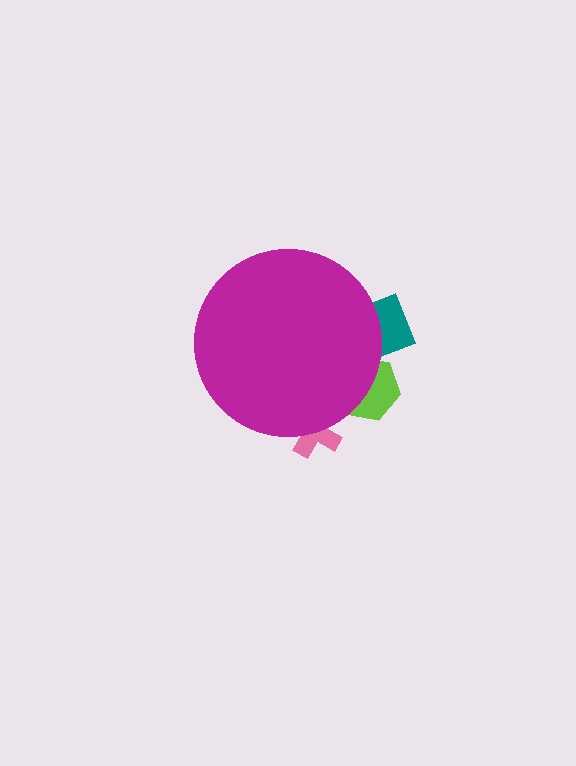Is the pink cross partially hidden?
Yes, the pink cross is partially hidden behind the magenta circle.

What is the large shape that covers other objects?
A magenta circle.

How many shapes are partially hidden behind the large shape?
3 shapes are partially hidden.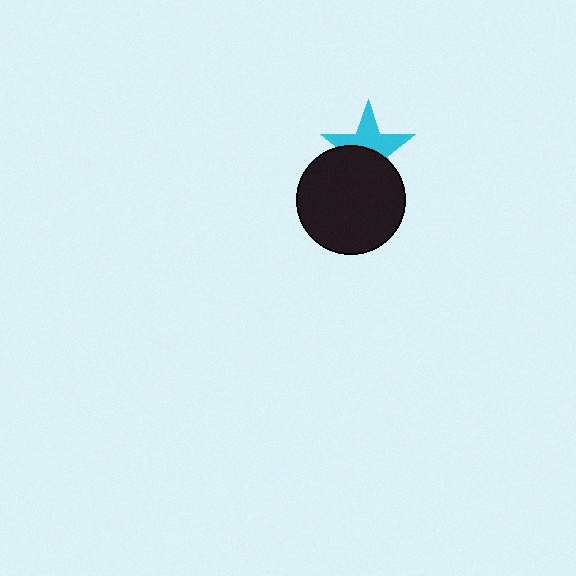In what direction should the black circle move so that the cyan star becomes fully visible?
The black circle should move down. That is the shortest direction to clear the overlap and leave the cyan star fully visible.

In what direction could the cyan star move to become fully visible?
The cyan star could move up. That would shift it out from behind the black circle entirely.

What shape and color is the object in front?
The object in front is a black circle.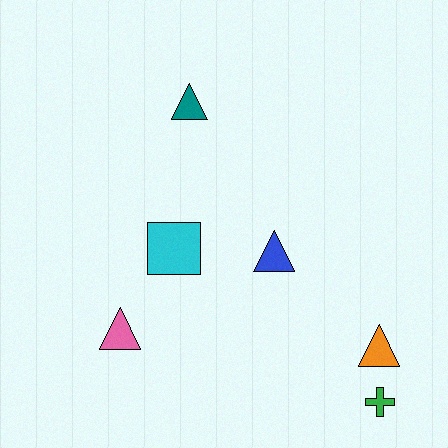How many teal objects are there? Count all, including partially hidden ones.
There is 1 teal object.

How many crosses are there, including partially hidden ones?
There is 1 cross.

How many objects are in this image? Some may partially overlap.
There are 6 objects.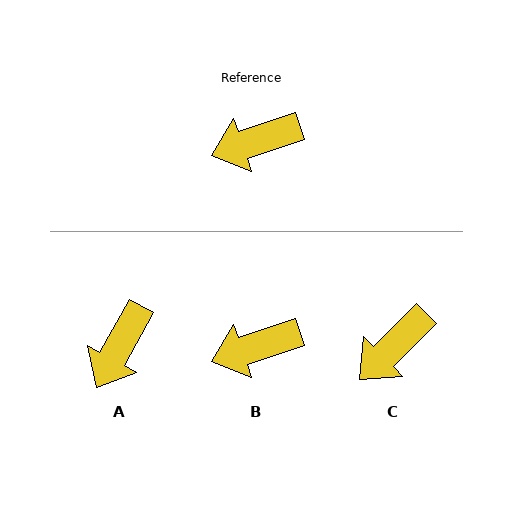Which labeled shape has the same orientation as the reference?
B.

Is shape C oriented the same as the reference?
No, it is off by about 26 degrees.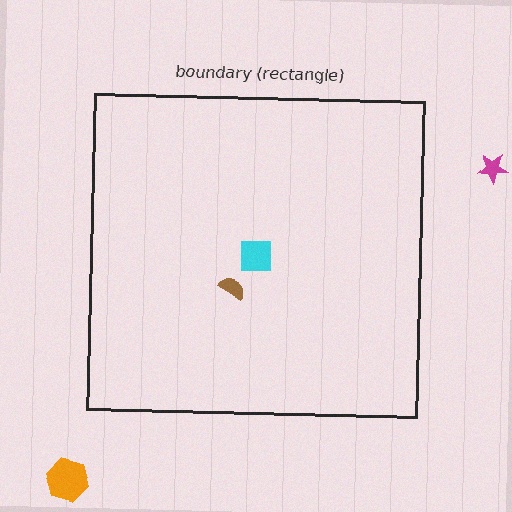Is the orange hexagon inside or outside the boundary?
Outside.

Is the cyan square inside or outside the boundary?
Inside.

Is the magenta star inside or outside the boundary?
Outside.